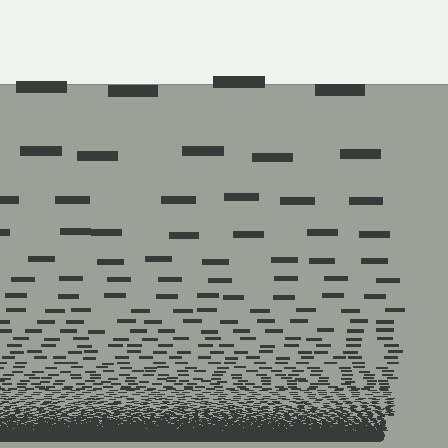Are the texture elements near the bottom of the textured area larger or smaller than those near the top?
Smaller. The gradient is inverted — elements near the bottom are smaller and denser.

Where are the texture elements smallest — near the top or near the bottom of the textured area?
Near the bottom.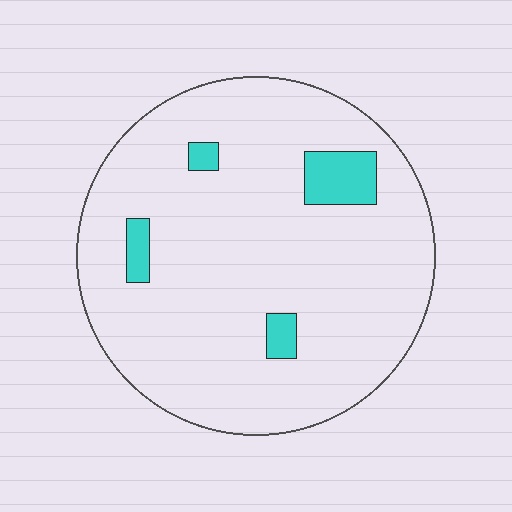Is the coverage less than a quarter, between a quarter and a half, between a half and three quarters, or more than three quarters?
Less than a quarter.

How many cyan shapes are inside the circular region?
4.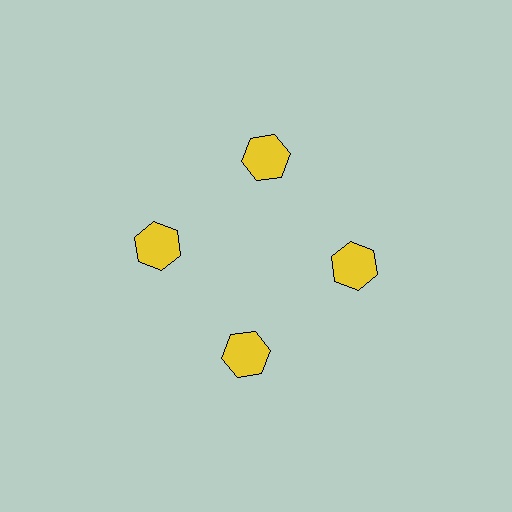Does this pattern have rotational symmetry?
Yes, this pattern has 4-fold rotational symmetry. It looks the same after rotating 90 degrees around the center.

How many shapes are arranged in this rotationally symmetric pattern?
There are 4 shapes, arranged in 4 groups of 1.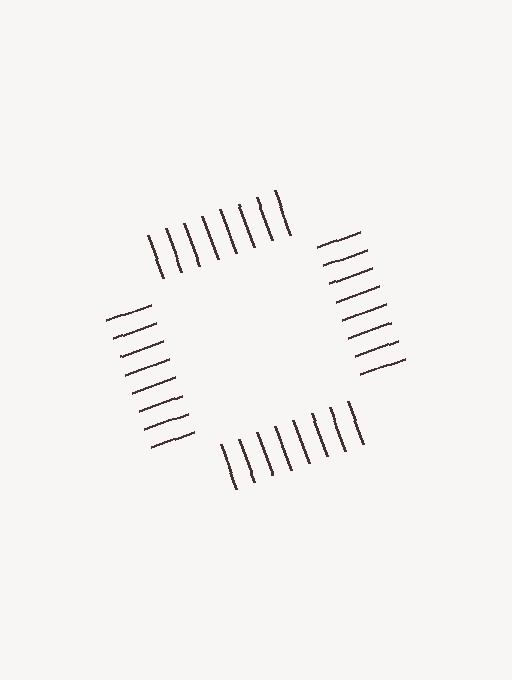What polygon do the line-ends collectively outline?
An illusory square — the line segments terminate on its edges but no continuous stroke is drawn.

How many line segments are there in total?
32 — 8 along each of the 4 edges.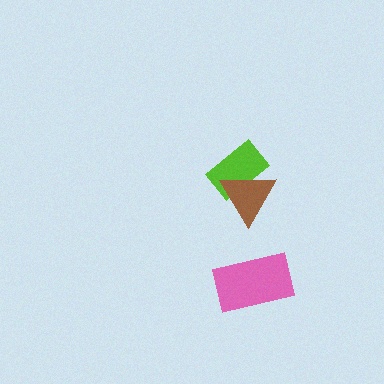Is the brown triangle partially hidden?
No, no other shape covers it.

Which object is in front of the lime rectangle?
The brown triangle is in front of the lime rectangle.